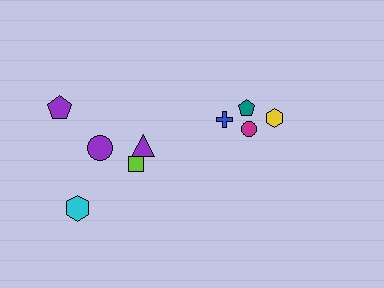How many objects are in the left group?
There are 6 objects.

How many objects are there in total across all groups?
There are 9 objects.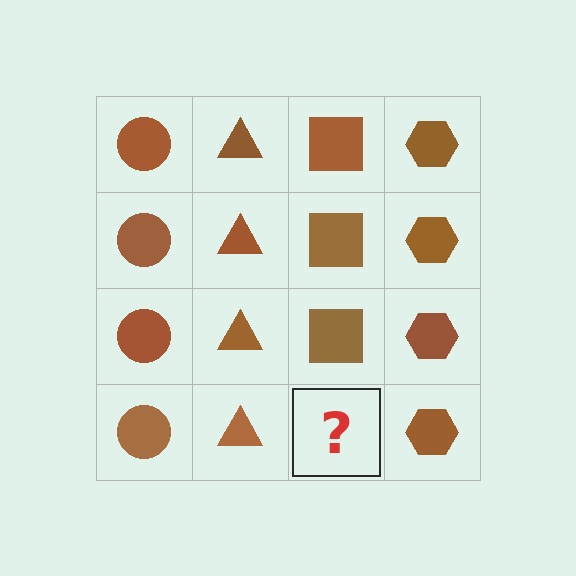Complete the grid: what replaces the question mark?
The question mark should be replaced with a brown square.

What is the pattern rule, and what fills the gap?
The rule is that each column has a consistent shape. The gap should be filled with a brown square.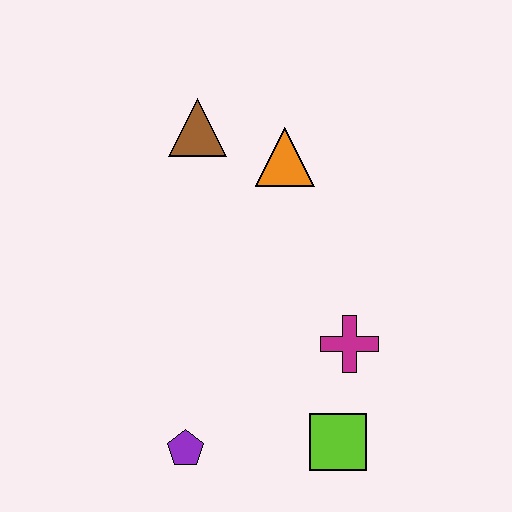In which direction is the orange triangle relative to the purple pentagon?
The orange triangle is above the purple pentagon.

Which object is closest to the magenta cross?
The lime square is closest to the magenta cross.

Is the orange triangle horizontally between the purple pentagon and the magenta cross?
Yes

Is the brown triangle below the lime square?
No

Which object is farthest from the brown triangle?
The lime square is farthest from the brown triangle.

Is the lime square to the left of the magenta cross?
Yes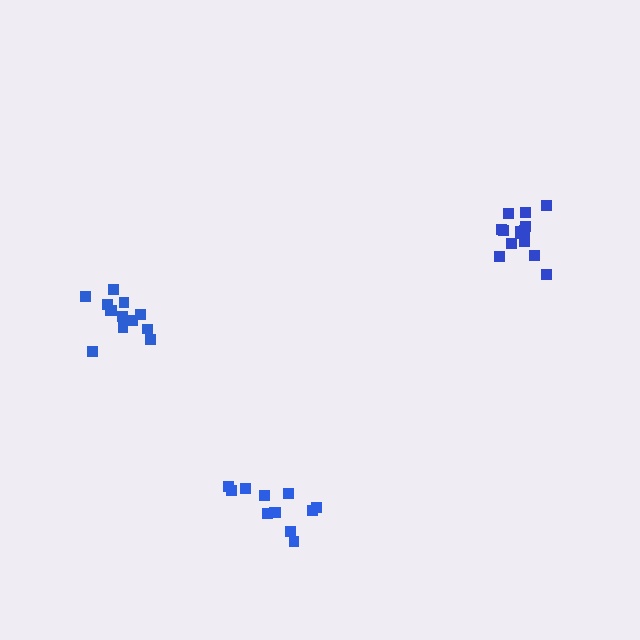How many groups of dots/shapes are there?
There are 3 groups.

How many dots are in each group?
Group 1: 14 dots, Group 2: 12 dots, Group 3: 13 dots (39 total).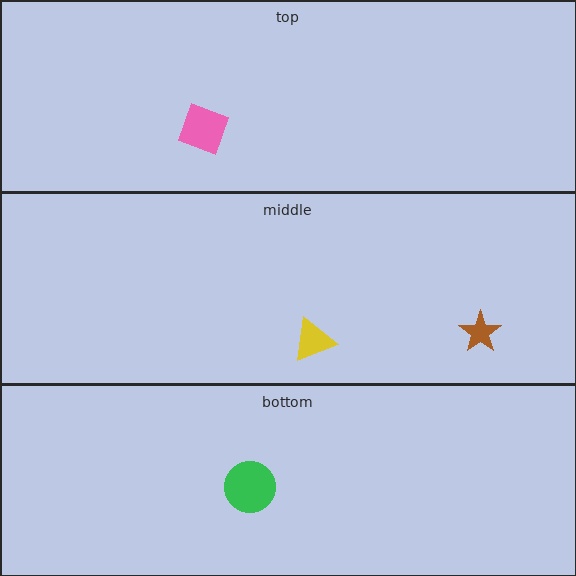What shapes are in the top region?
The pink diamond.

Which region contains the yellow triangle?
The middle region.